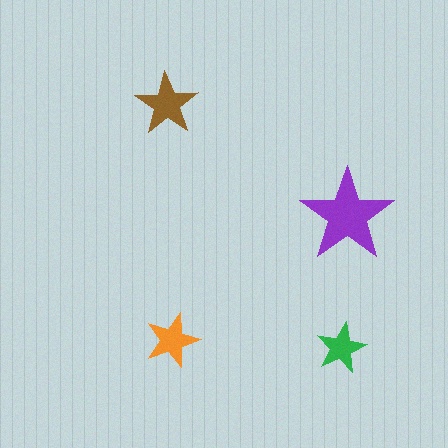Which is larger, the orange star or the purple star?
The purple one.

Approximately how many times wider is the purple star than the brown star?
About 1.5 times wider.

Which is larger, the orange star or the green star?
The orange one.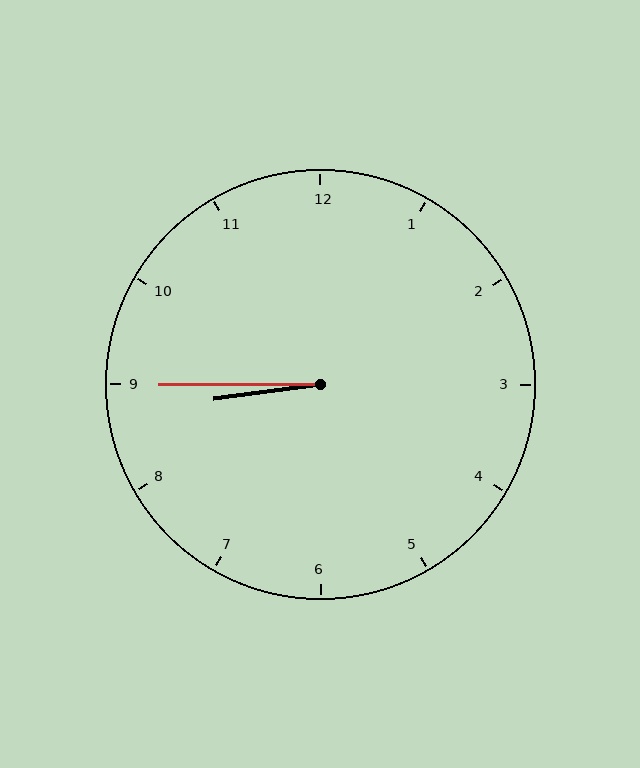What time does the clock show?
8:45.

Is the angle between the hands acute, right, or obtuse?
It is acute.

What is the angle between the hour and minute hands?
Approximately 8 degrees.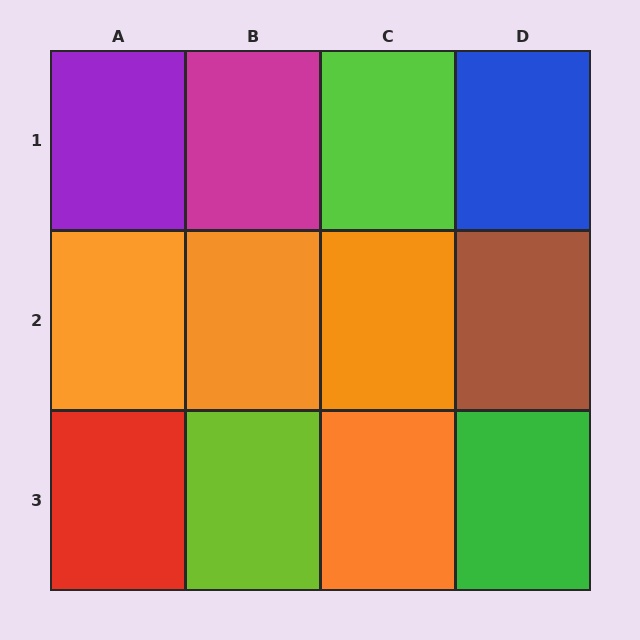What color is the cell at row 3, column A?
Red.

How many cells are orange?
4 cells are orange.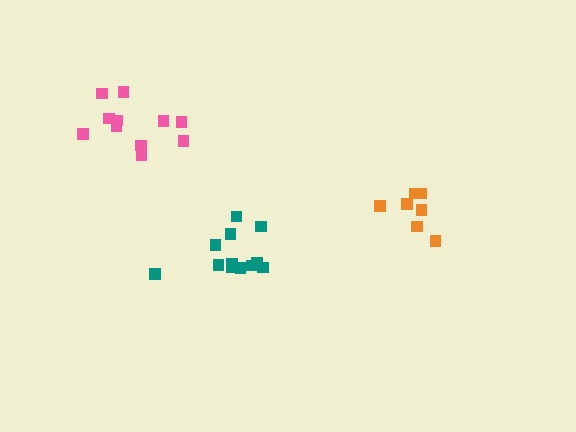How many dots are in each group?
Group 1: 12 dots, Group 2: 7 dots, Group 3: 11 dots (30 total).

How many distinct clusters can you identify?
There are 3 distinct clusters.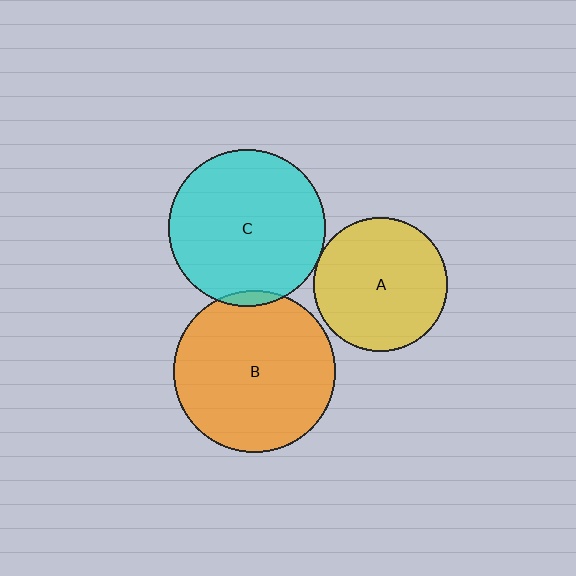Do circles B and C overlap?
Yes.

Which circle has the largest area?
Circle B (orange).